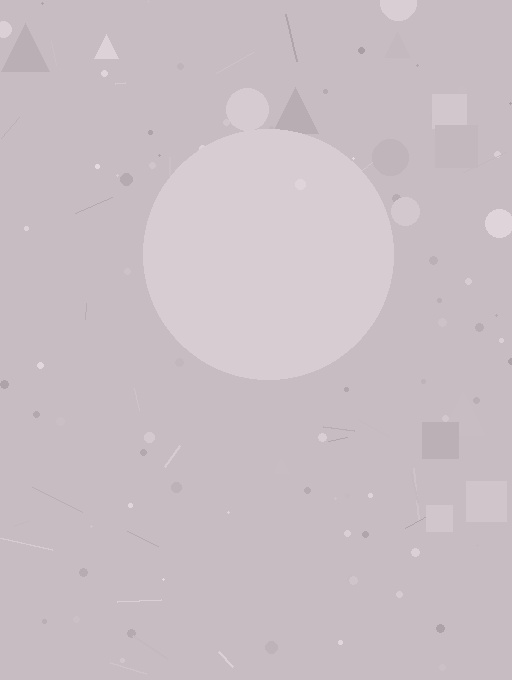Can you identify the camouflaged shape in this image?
The camouflaged shape is a circle.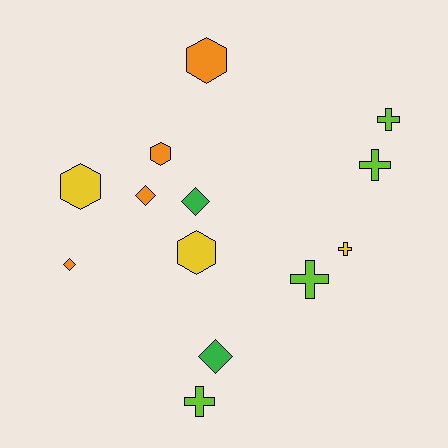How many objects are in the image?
There are 13 objects.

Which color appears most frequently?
Orange, with 4 objects.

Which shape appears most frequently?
Cross, with 5 objects.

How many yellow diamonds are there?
There are no yellow diamonds.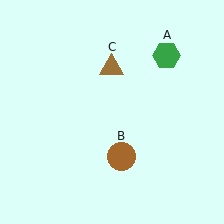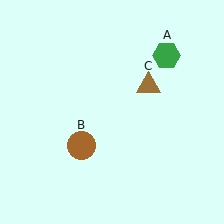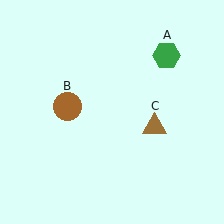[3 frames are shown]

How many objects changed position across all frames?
2 objects changed position: brown circle (object B), brown triangle (object C).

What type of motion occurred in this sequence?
The brown circle (object B), brown triangle (object C) rotated clockwise around the center of the scene.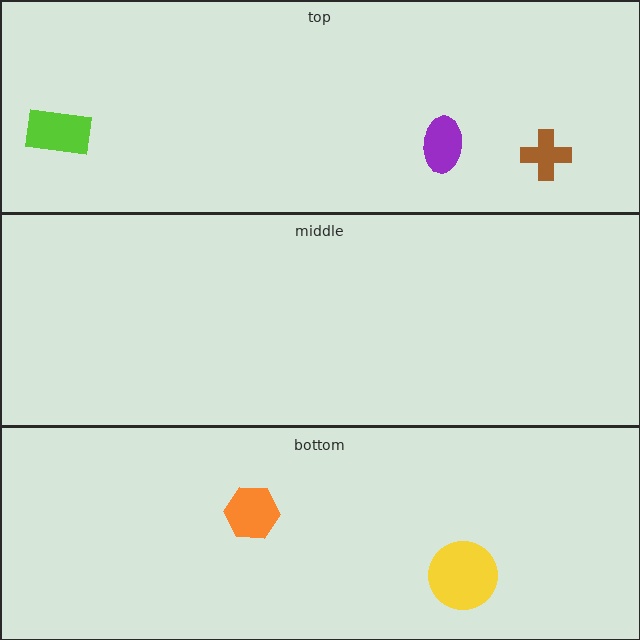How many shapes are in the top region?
3.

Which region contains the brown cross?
The top region.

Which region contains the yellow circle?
The bottom region.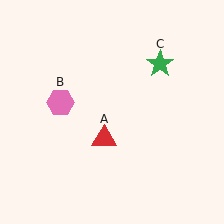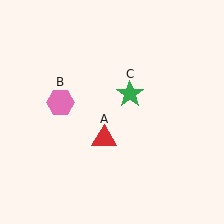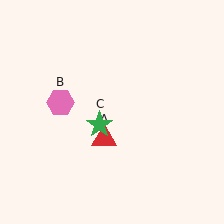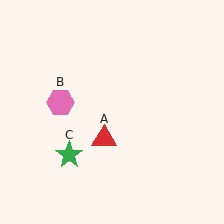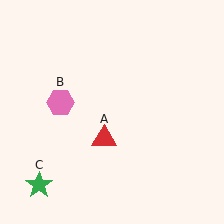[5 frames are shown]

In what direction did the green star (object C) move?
The green star (object C) moved down and to the left.